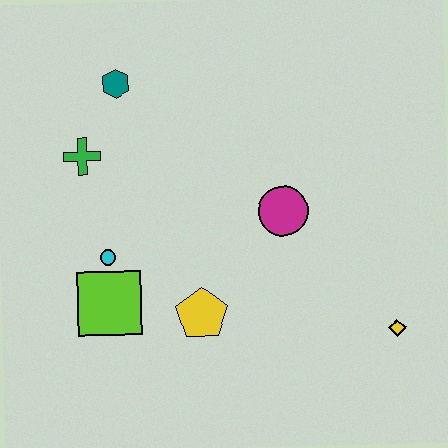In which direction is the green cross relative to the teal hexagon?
The green cross is below the teal hexagon.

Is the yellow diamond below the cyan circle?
Yes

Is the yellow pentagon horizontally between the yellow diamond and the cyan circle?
Yes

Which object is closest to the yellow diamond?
The magenta circle is closest to the yellow diamond.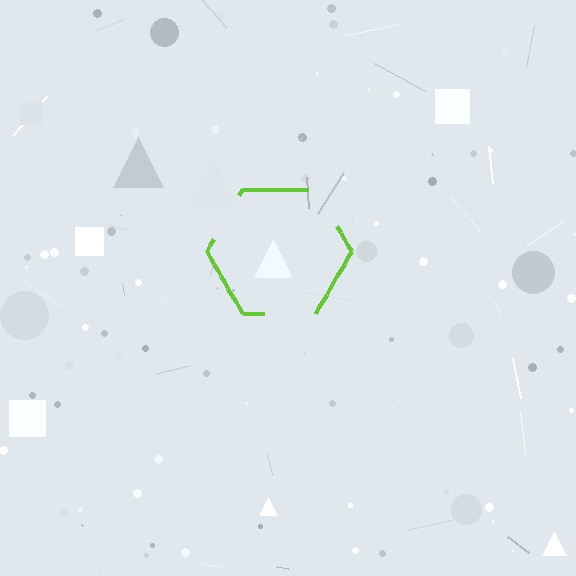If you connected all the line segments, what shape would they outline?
They would outline a hexagon.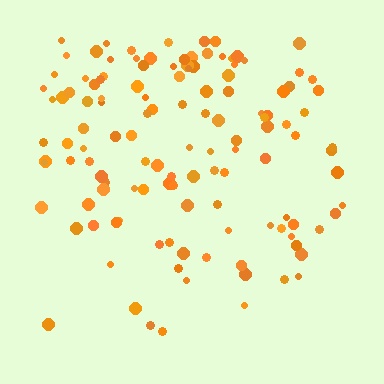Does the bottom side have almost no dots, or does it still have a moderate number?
Still a moderate number, just noticeably fewer than the top.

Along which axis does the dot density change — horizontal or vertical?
Vertical.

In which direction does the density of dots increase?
From bottom to top, with the top side densest.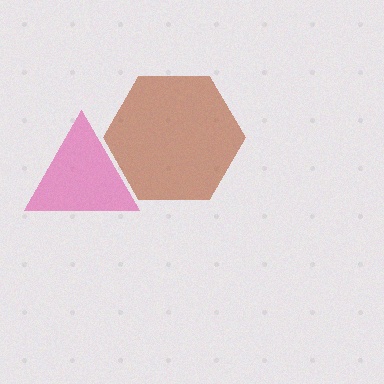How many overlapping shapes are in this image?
There are 2 overlapping shapes in the image.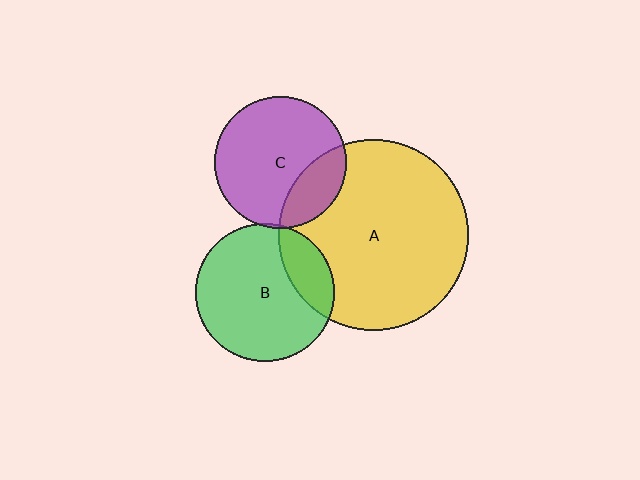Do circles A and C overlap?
Yes.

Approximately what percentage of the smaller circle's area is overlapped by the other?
Approximately 25%.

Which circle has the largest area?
Circle A (yellow).